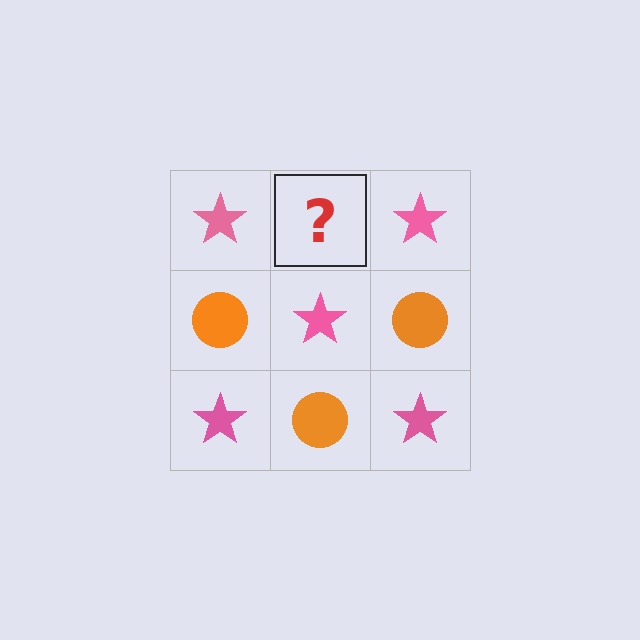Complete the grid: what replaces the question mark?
The question mark should be replaced with an orange circle.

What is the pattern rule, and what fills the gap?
The rule is that it alternates pink star and orange circle in a checkerboard pattern. The gap should be filled with an orange circle.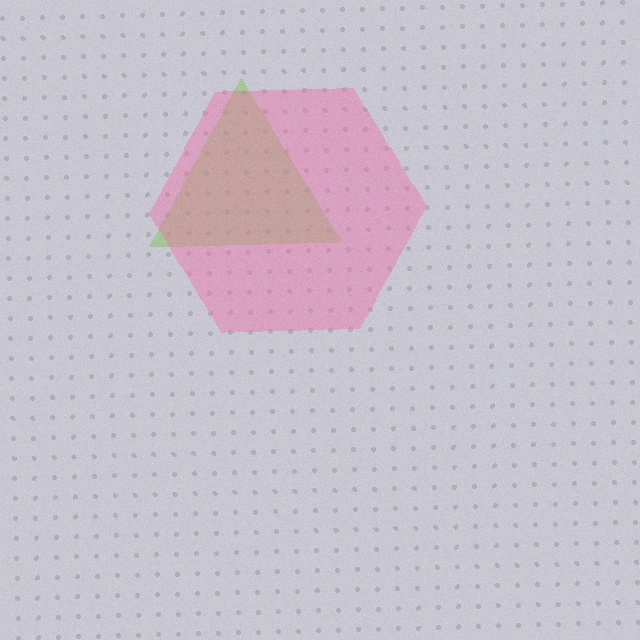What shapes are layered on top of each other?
The layered shapes are: a lime triangle, a pink hexagon.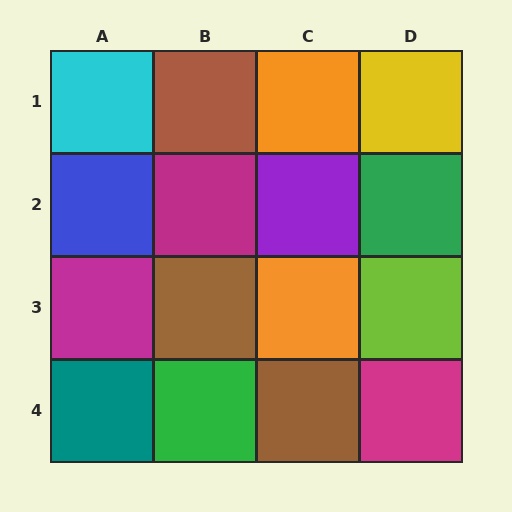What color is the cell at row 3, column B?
Brown.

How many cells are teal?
1 cell is teal.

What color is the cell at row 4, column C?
Brown.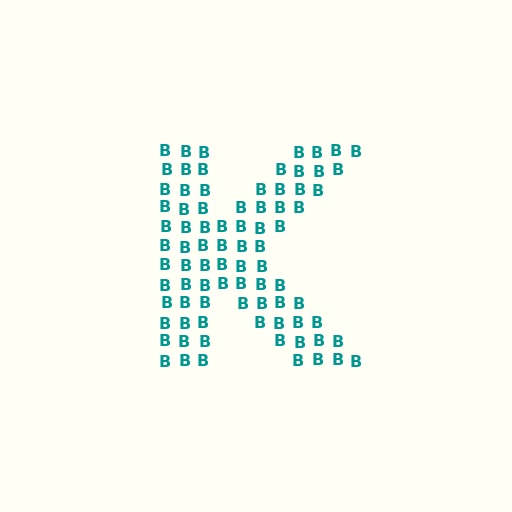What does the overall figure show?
The overall figure shows the letter K.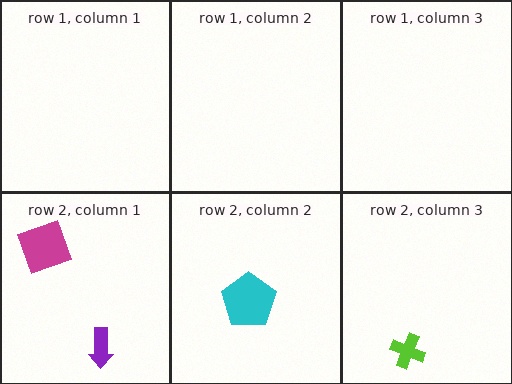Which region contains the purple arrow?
The row 2, column 1 region.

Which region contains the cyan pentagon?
The row 2, column 2 region.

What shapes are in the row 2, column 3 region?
The lime cross.